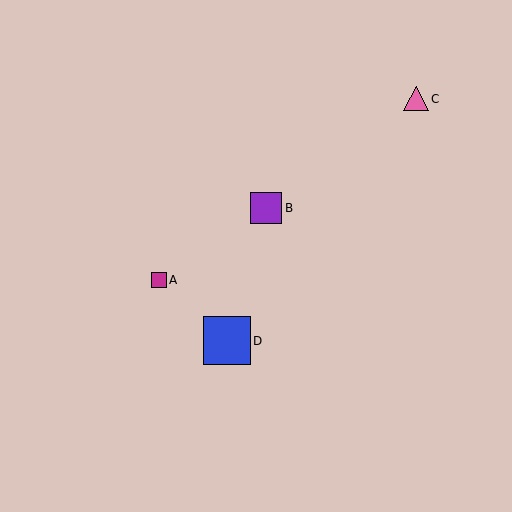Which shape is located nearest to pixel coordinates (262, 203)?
The purple square (labeled B) at (266, 208) is nearest to that location.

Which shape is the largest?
The blue square (labeled D) is the largest.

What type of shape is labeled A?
Shape A is a magenta square.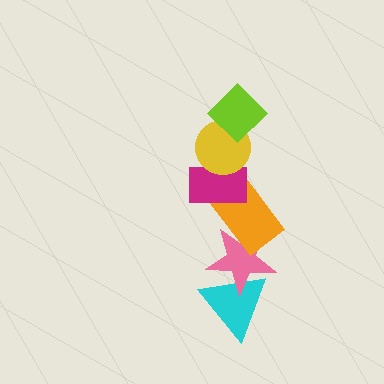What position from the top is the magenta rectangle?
The magenta rectangle is 3rd from the top.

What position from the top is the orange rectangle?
The orange rectangle is 4th from the top.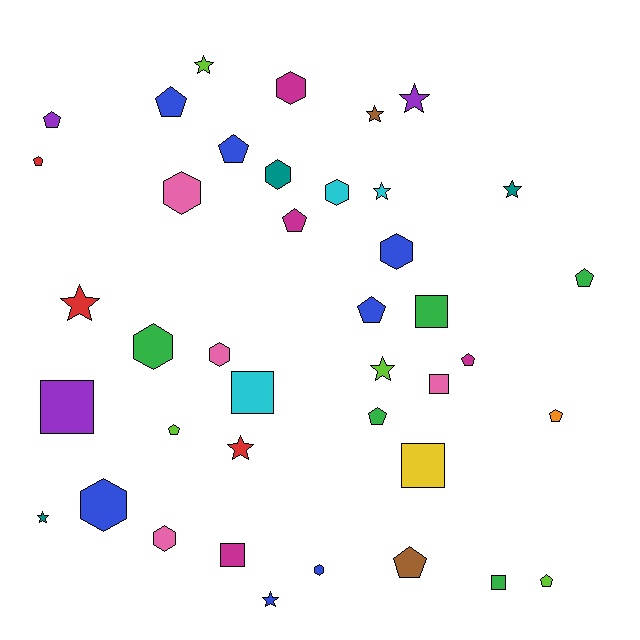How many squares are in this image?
There are 7 squares.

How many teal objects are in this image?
There are 3 teal objects.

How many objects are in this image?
There are 40 objects.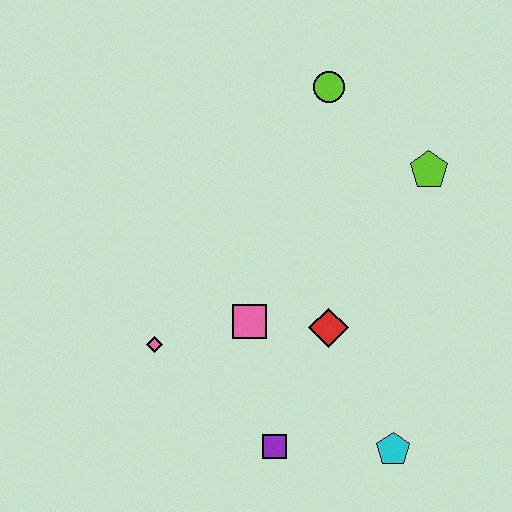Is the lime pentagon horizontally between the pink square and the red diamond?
No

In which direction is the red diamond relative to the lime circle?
The red diamond is below the lime circle.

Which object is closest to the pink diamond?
The pink square is closest to the pink diamond.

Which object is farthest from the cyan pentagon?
The lime circle is farthest from the cyan pentagon.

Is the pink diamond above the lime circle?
No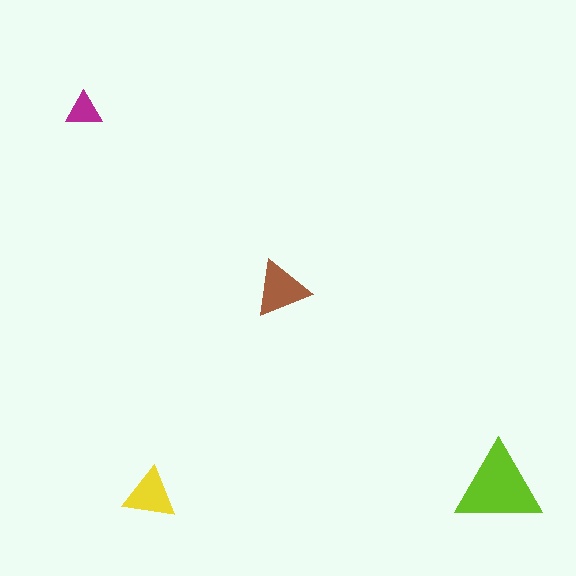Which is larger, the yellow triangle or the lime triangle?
The lime one.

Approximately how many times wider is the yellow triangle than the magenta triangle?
About 1.5 times wider.